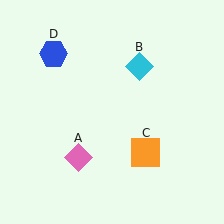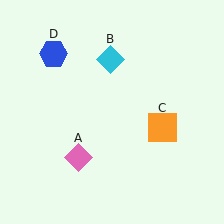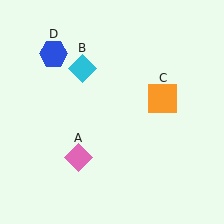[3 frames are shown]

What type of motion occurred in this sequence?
The cyan diamond (object B), orange square (object C) rotated counterclockwise around the center of the scene.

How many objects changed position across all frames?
2 objects changed position: cyan diamond (object B), orange square (object C).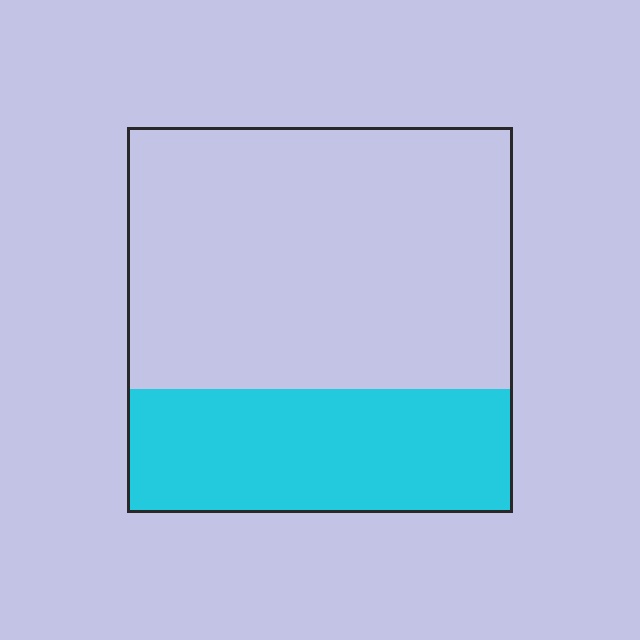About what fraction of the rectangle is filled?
About one third (1/3).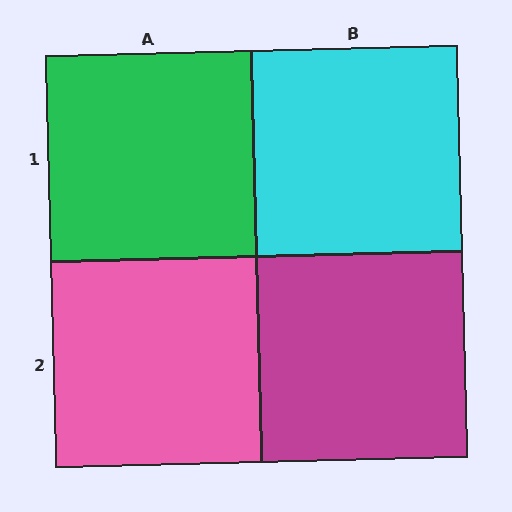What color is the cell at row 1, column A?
Green.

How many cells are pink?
1 cell is pink.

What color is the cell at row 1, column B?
Cyan.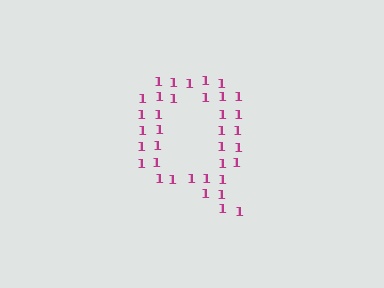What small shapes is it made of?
It is made of small digit 1's.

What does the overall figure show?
The overall figure shows the letter Q.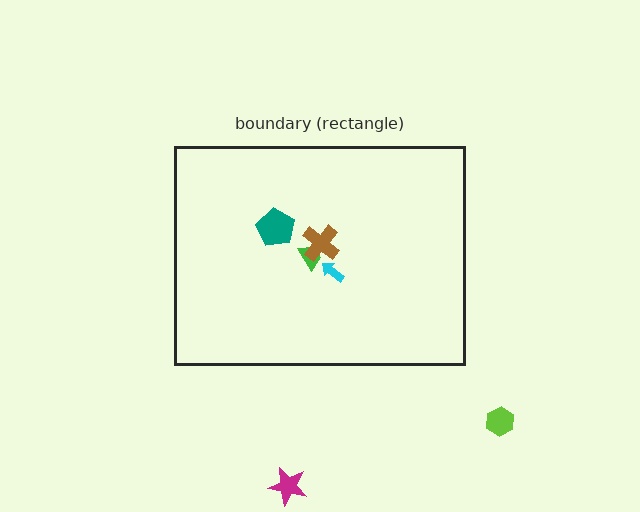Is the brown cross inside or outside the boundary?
Inside.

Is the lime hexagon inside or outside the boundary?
Outside.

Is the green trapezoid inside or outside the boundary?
Inside.